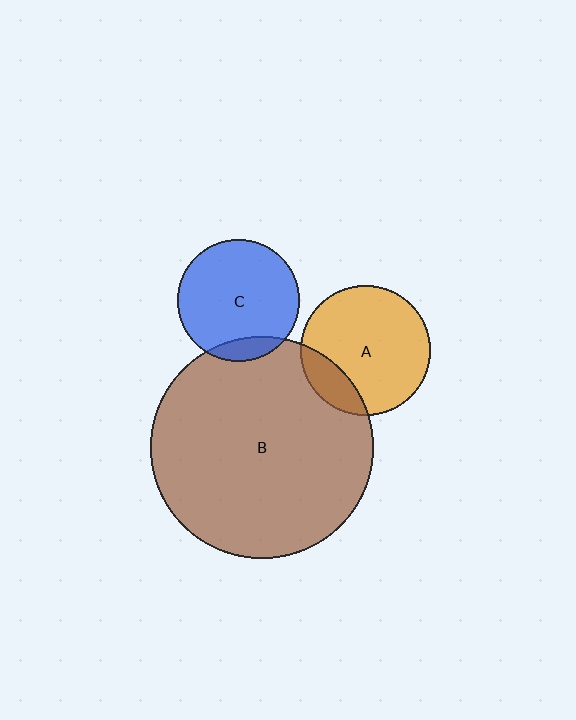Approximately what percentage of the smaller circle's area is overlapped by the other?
Approximately 20%.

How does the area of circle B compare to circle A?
Approximately 2.9 times.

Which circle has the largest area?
Circle B (brown).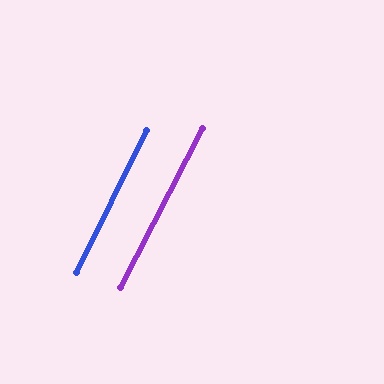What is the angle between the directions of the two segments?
Approximately 1 degree.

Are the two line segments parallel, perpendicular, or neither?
Parallel — their directions differ by only 0.7°.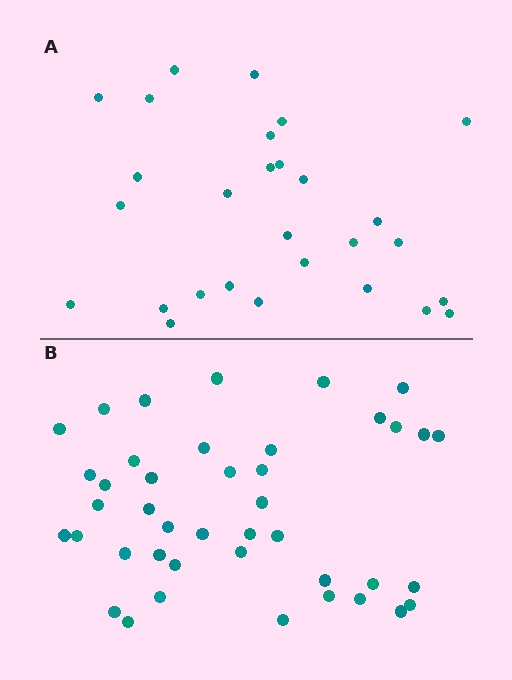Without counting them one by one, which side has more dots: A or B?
Region B (the bottom region) has more dots.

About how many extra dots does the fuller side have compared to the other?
Region B has approximately 15 more dots than region A.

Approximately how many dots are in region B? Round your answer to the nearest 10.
About 40 dots. (The exact count is 42, which rounds to 40.)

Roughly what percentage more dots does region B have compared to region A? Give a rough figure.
About 50% more.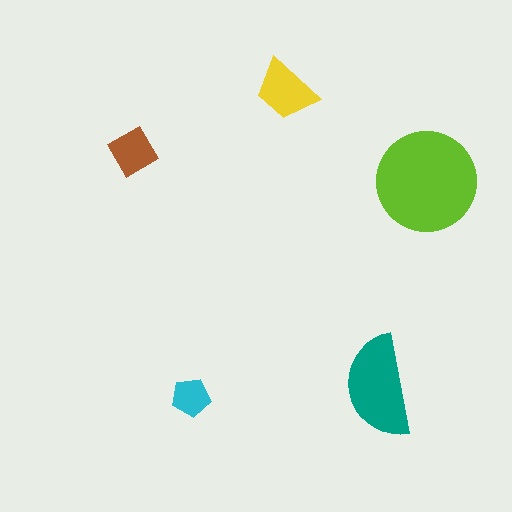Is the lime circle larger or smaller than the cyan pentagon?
Larger.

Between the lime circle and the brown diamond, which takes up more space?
The lime circle.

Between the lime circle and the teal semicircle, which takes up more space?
The lime circle.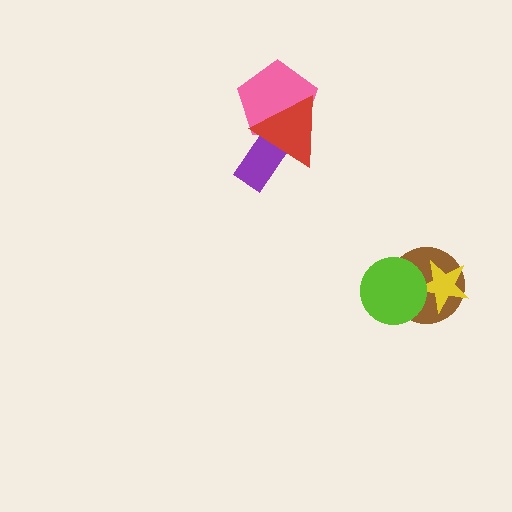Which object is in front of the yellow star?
The lime circle is in front of the yellow star.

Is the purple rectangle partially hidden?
Yes, it is partially covered by another shape.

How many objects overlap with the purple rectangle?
1 object overlaps with the purple rectangle.